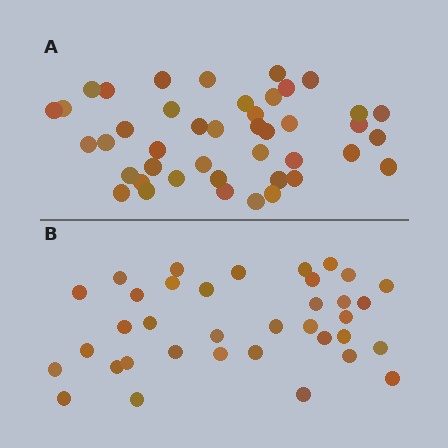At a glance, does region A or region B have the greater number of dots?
Region A (the top region) has more dots.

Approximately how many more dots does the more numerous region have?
Region A has roughly 8 or so more dots than region B.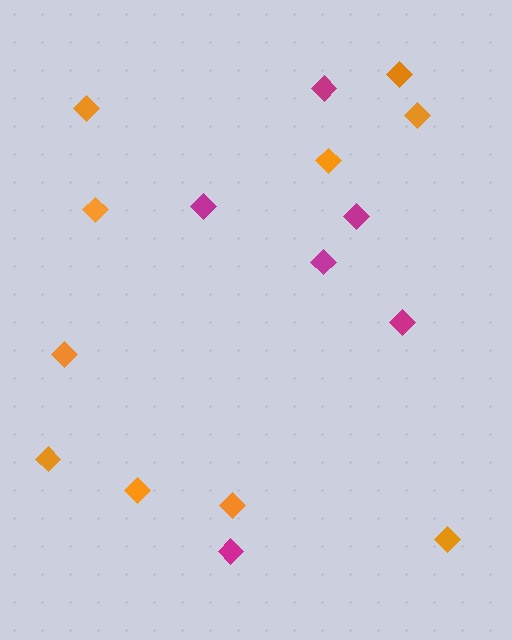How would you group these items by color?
There are 2 groups: one group of orange diamonds (10) and one group of magenta diamonds (6).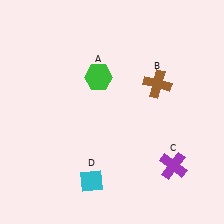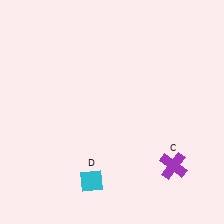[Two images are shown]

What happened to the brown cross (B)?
The brown cross (B) was removed in Image 2. It was in the top-right area of Image 1.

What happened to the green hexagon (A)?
The green hexagon (A) was removed in Image 2. It was in the top-left area of Image 1.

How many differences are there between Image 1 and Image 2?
There are 2 differences between the two images.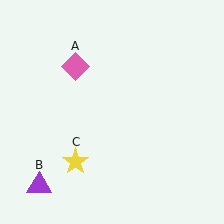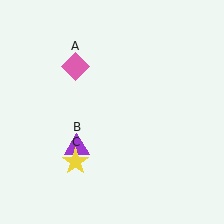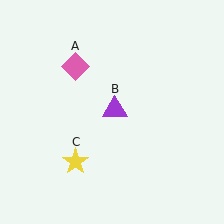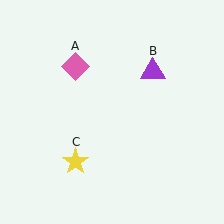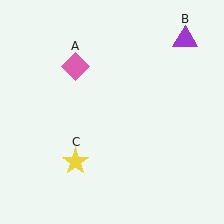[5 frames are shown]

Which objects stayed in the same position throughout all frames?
Pink diamond (object A) and yellow star (object C) remained stationary.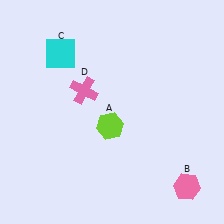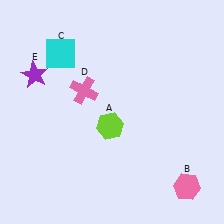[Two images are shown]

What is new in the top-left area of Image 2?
A purple star (E) was added in the top-left area of Image 2.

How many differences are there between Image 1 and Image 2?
There is 1 difference between the two images.